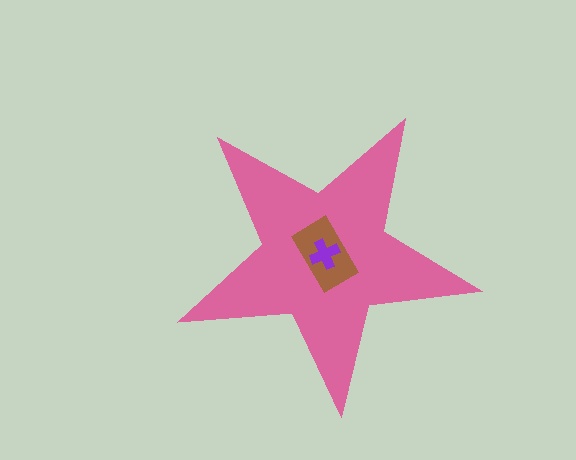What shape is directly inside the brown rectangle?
The purple cross.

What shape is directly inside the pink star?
The brown rectangle.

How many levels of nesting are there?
3.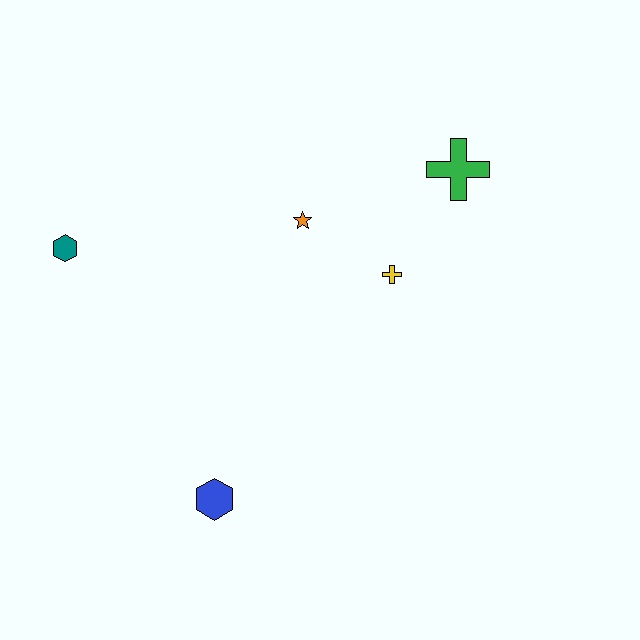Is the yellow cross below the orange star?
Yes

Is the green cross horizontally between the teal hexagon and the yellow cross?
No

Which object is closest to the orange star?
The yellow cross is closest to the orange star.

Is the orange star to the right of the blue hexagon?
Yes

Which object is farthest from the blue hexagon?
The green cross is farthest from the blue hexagon.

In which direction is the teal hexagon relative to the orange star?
The teal hexagon is to the left of the orange star.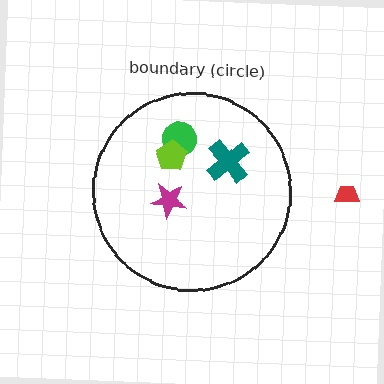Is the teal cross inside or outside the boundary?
Inside.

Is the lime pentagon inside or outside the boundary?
Inside.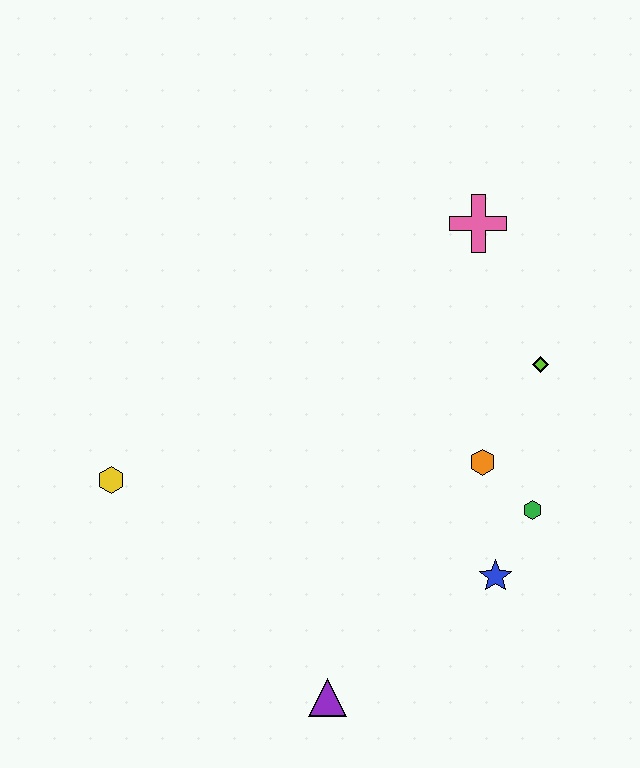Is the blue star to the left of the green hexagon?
Yes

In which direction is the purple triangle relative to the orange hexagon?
The purple triangle is below the orange hexagon.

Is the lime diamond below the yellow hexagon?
No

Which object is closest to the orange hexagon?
The green hexagon is closest to the orange hexagon.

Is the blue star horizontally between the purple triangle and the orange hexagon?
No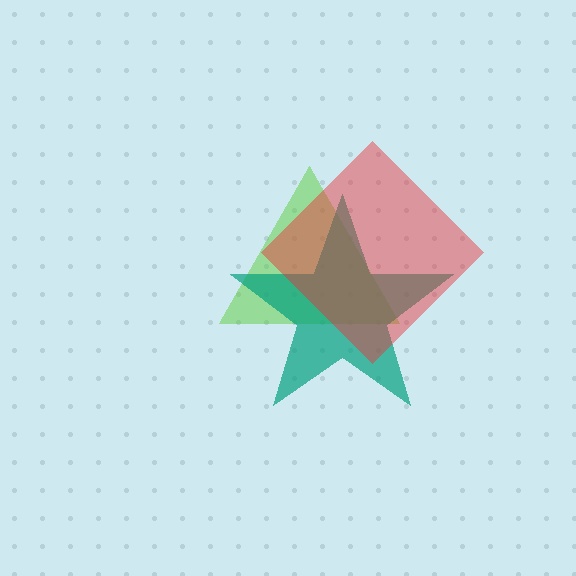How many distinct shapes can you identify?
There are 3 distinct shapes: a lime triangle, a teal star, a red diamond.